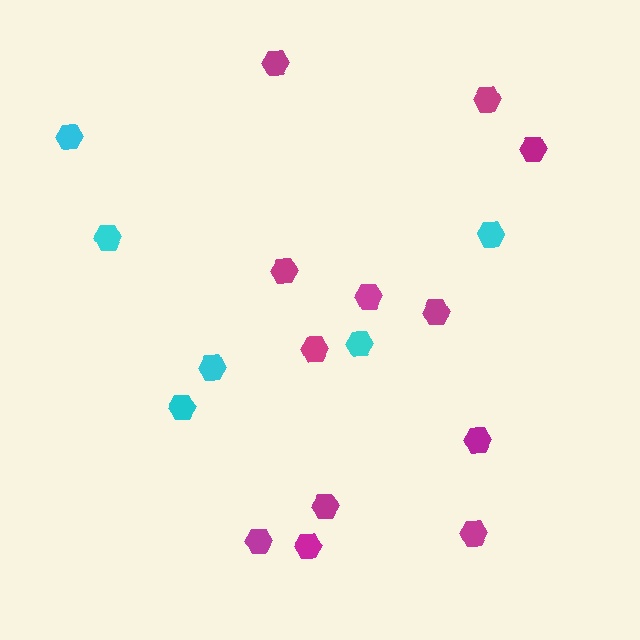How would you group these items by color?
There are 2 groups: one group of magenta hexagons (12) and one group of cyan hexagons (6).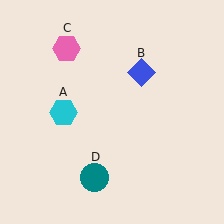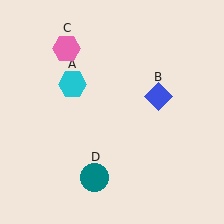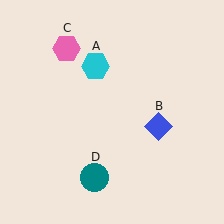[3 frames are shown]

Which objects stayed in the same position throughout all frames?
Pink hexagon (object C) and teal circle (object D) remained stationary.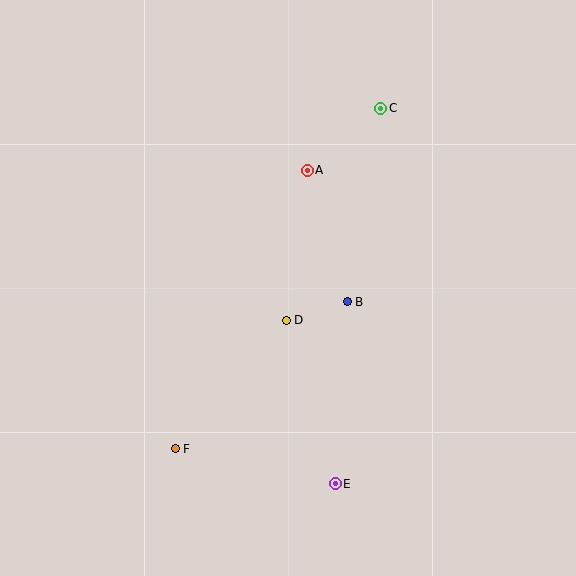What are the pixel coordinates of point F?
Point F is at (175, 449).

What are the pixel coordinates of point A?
Point A is at (307, 170).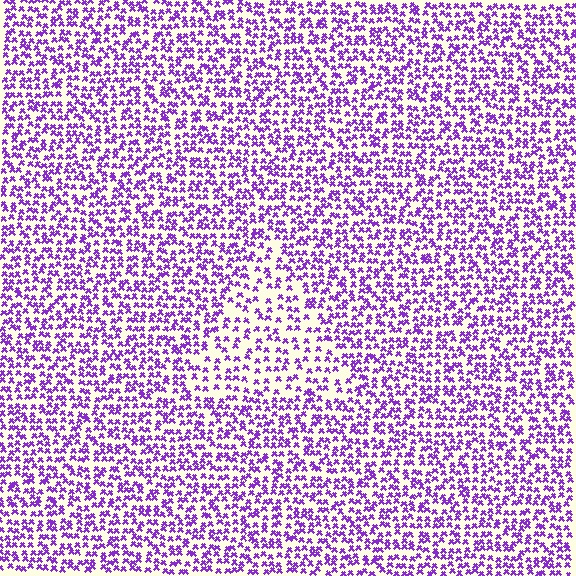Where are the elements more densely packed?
The elements are more densely packed outside the triangle boundary.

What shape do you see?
I see a triangle.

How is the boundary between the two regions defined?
The boundary is defined by a change in element density (approximately 1.7x ratio). All elements are the same color, size, and shape.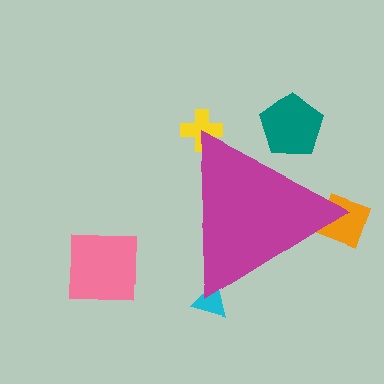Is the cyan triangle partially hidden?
Yes, the cyan triangle is partially hidden behind the magenta triangle.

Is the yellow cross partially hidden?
Yes, the yellow cross is partially hidden behind the magenta triangle.